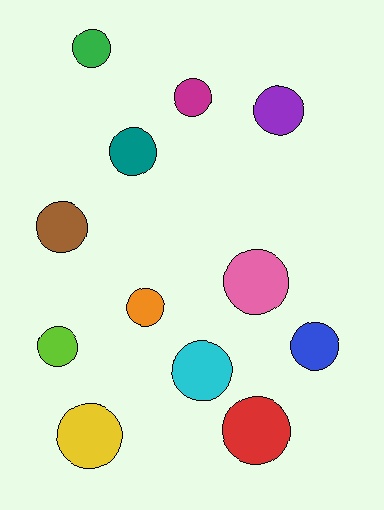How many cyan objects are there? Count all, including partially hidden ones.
There is 1 cyan object.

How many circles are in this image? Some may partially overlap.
There are 12 circles.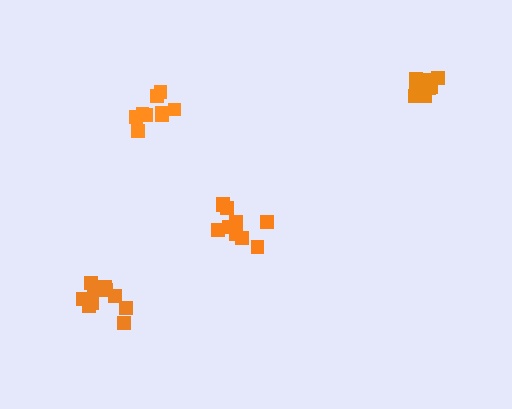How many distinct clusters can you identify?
There are 4 distinct clusters.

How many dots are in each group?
Group 1: 10 dots, Group 2: 10 dots, Group 3: 9 dots, Group 4: 11 dots (40 total).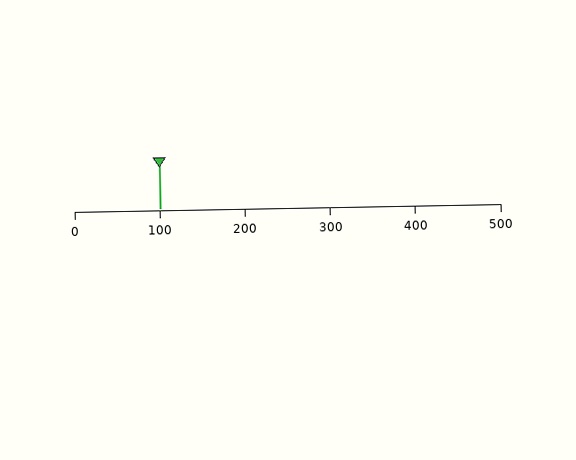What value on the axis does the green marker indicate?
The marker indicates approximately 100.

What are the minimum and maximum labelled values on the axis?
The axis runs from 0 to 500.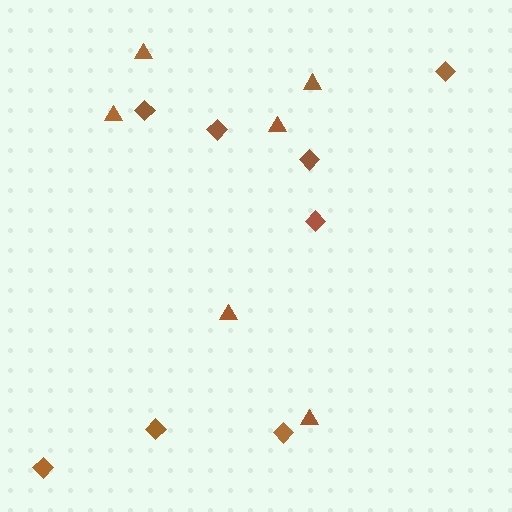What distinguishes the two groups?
There are 2 groups: one group of triangles (6) and one group of diamonds (8).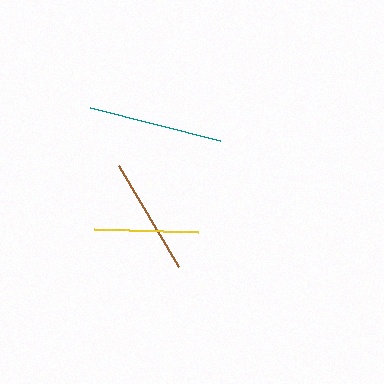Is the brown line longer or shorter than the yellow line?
The brown line is longer than the yellow line.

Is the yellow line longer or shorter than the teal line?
The teal line is longer than the yellow line.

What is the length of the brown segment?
The brown segment is approximately 118 pixels long.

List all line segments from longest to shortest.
From longest to shortest: teal, brown, yellow.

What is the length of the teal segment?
The teal segment is approximately 134 pixels long.